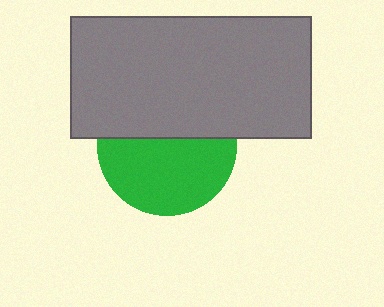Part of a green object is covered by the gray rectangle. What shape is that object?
It is a circle.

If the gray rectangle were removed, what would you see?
You would see the complete green circle.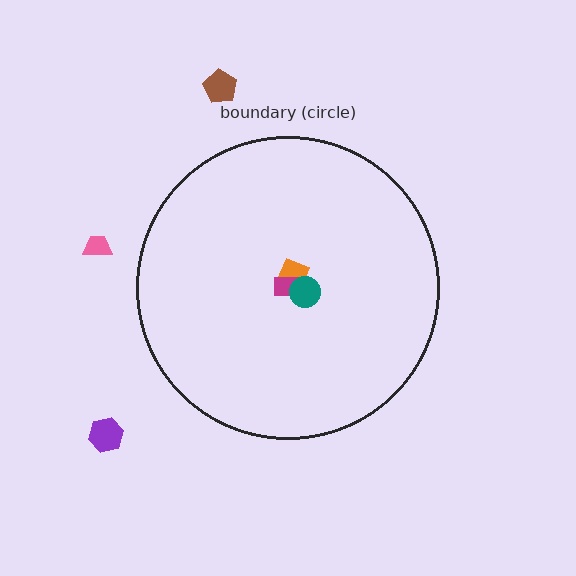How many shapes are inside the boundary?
3 inside, 3 outside.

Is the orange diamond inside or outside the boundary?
Inside.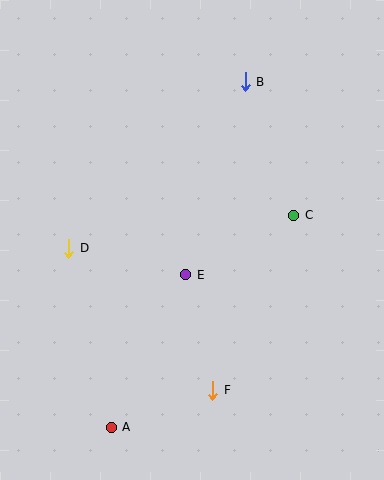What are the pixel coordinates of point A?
Point A is at (111, 427).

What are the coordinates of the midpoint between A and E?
The midpoint between A and E is at (148, 351).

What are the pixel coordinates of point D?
Point D is at (69, 248).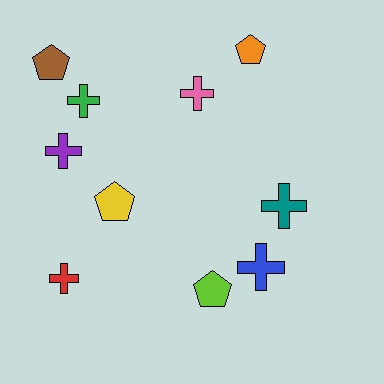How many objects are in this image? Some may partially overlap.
There are 10 objects.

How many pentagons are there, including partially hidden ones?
There are 4 pentagons.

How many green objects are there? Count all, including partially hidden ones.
There is 1 green object.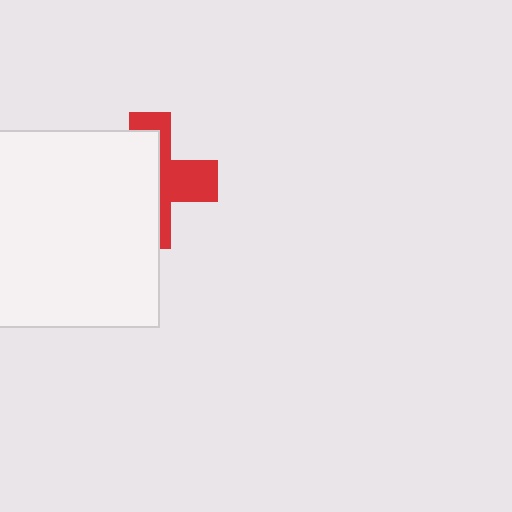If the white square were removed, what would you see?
You would see the complete red cross.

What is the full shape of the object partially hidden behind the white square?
The partially hidden object is a red cross.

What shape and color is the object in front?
The object in front is a white square.